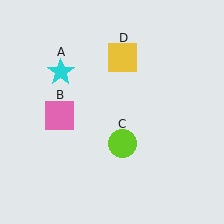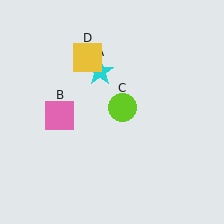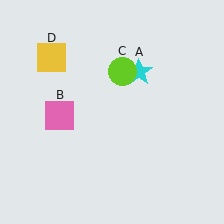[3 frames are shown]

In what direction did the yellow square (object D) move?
The yellow square (object D) moved left.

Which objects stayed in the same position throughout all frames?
Pink square (object B) remained stationary.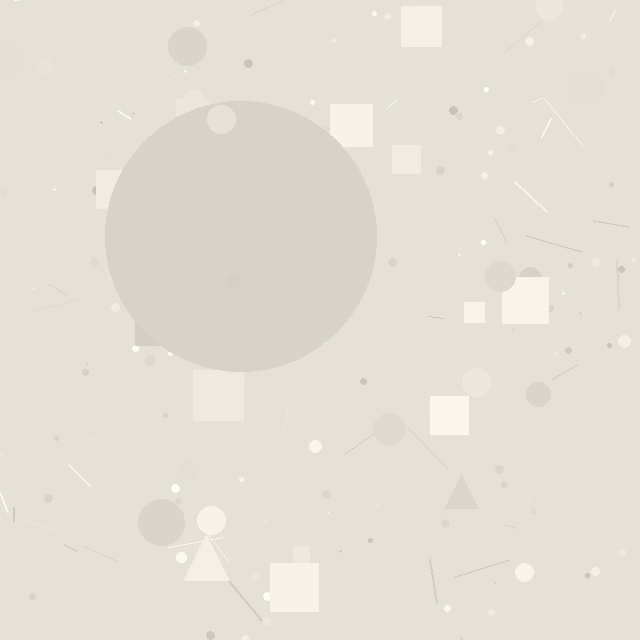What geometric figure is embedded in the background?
A circle is embedded in the background.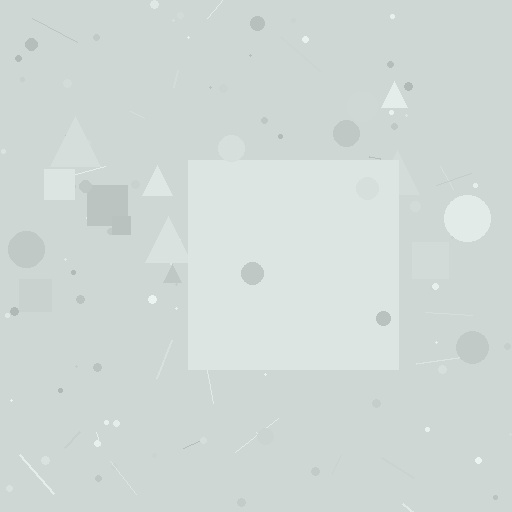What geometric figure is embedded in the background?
A square is embedded in the background.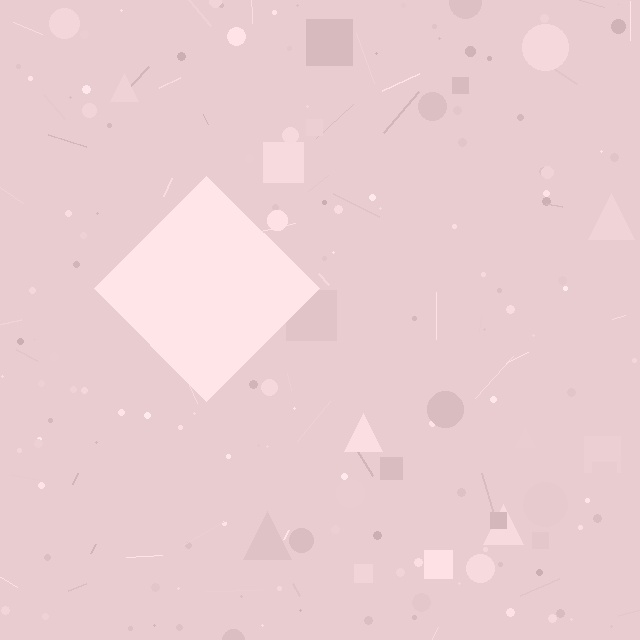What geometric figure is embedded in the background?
A diamond is embedded in the background.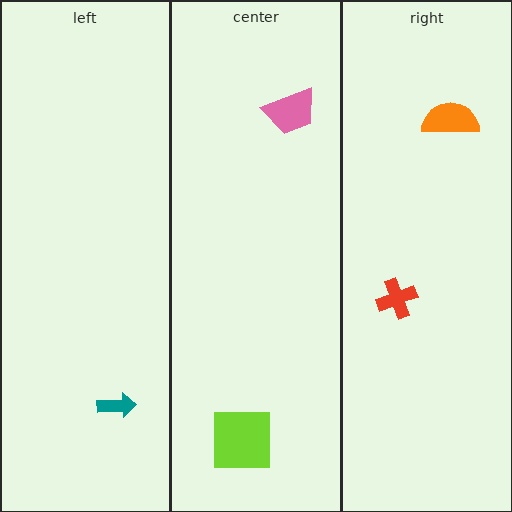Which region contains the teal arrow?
The left region.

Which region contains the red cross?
The right region.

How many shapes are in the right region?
2.